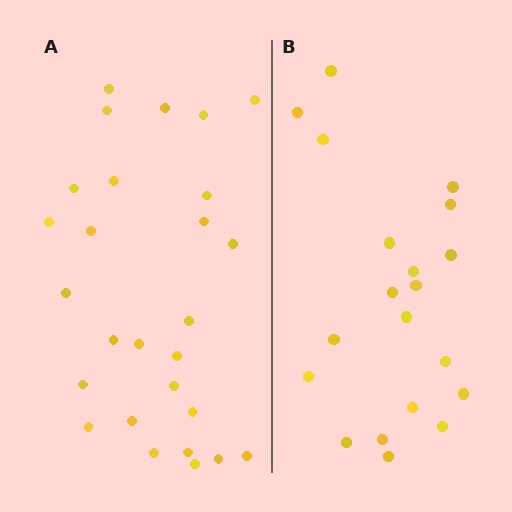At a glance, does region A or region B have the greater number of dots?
Region A (the left region) has more dots.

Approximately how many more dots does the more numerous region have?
Region A has roughly 8 or so more dots than region B.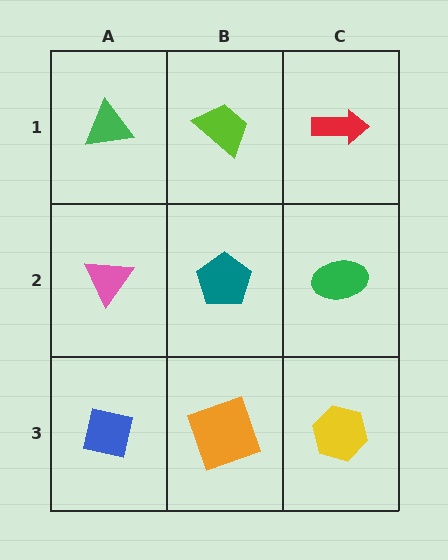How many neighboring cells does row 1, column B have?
3.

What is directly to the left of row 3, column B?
A blue square.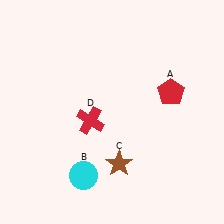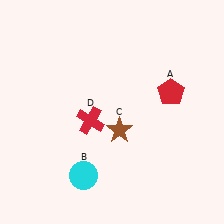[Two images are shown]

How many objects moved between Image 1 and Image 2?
1 object moved between the two images.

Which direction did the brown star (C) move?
The brown star (C) moved up.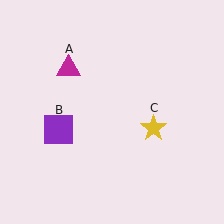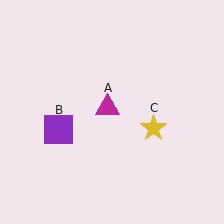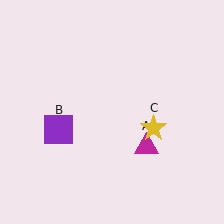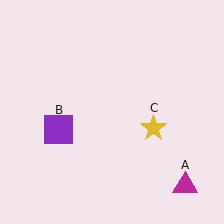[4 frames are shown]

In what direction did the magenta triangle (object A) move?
The magenta triangle (object A) moved down and to the right.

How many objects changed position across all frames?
1 object changed position: magenta triangle (object A).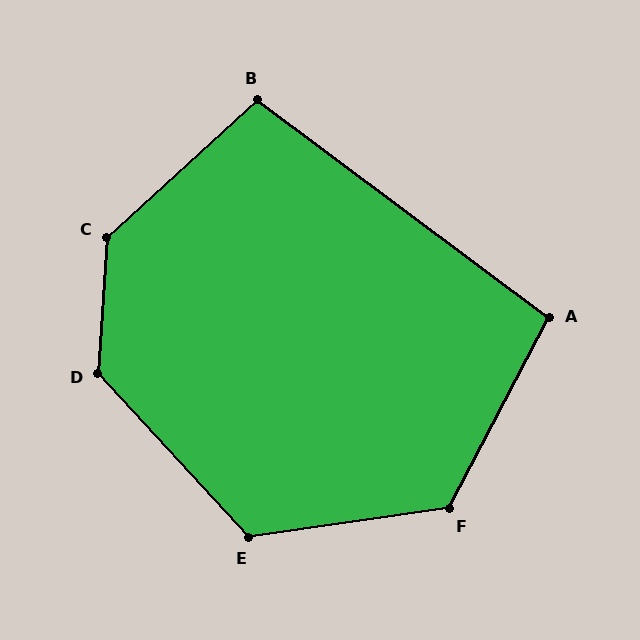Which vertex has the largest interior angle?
C, at approximately 136 degrees.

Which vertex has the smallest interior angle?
A, at approximately 99 degrees.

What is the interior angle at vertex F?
Approximately 126 degrees (obtuse).